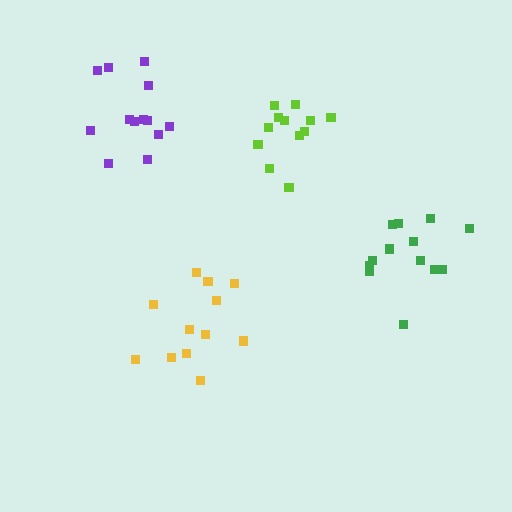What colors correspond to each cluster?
The clusters are colored: lime, green, yellow, purple.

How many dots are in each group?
Group 1: 12 dots, Group 2: 13 dots, Group 3: 12 dots, Group 4: 13 dots (50 total).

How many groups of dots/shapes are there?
There are 4 groups.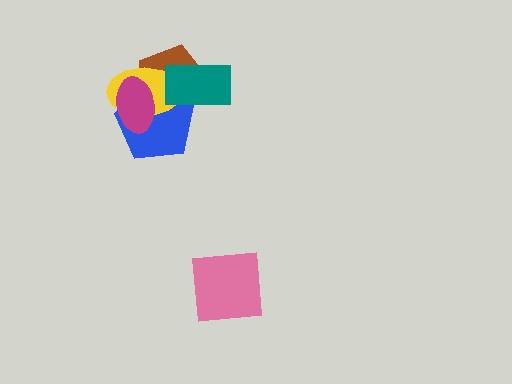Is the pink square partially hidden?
No, no other shape covers it.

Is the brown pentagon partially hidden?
Yes, it is partially covered by another shape.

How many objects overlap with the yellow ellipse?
4 objects overlap with the yellow ellipse.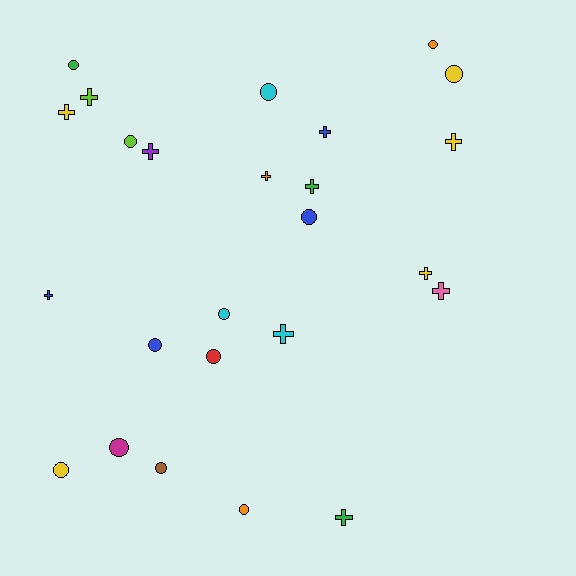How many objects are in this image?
There are 25 objects.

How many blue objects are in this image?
There are 4 blue objects.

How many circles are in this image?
There are 13 circles.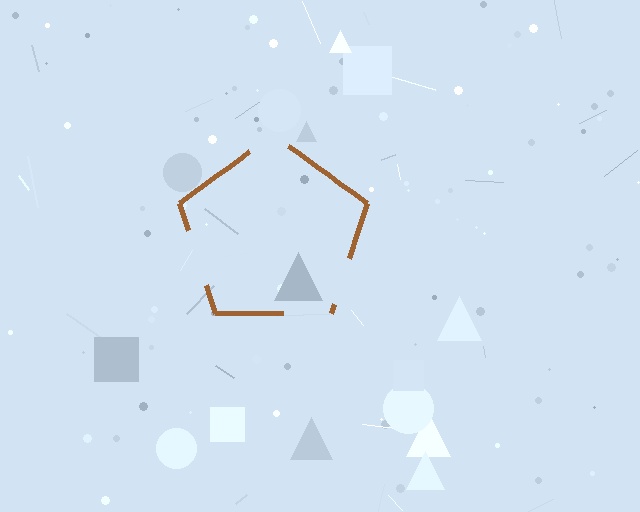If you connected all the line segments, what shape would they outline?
They would outline a pentagon.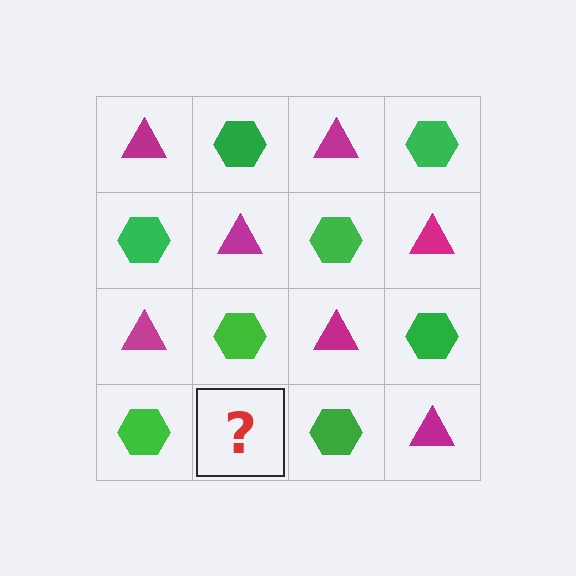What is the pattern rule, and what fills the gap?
The rule is that it alternates magenta triangle and green hexagon in a checkerboard pattern. The gap should be filled with a magenta triangle.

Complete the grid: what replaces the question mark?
The question mark should be replaced with a magenta triangle.